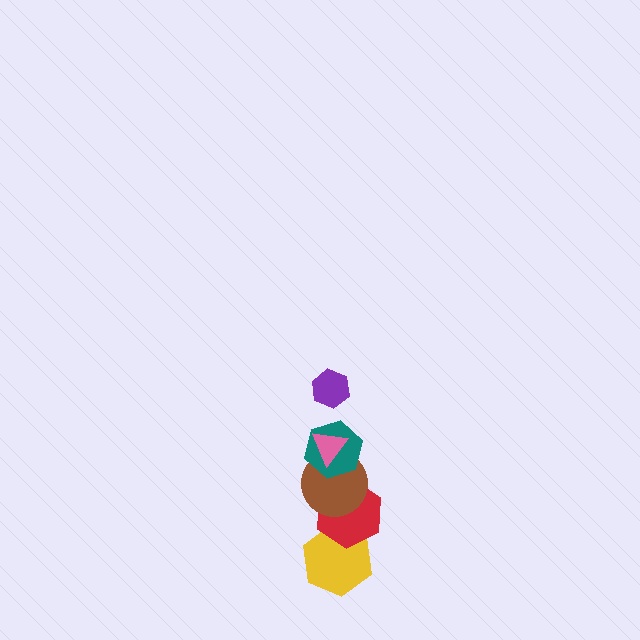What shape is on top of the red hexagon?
The brown circle is on top of the red hexagon.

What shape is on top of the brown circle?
The teal hexagon is on top of the brown circle.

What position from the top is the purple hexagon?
The purple hexagon is 1st from the top.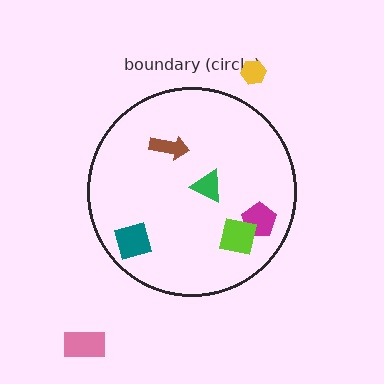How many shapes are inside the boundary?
5 inside, 2 outside.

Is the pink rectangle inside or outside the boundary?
Outside.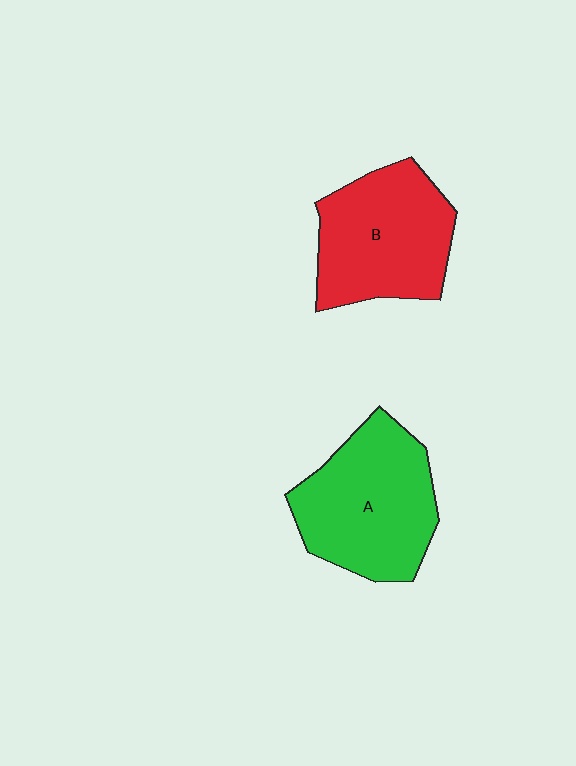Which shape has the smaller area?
Shape B (red).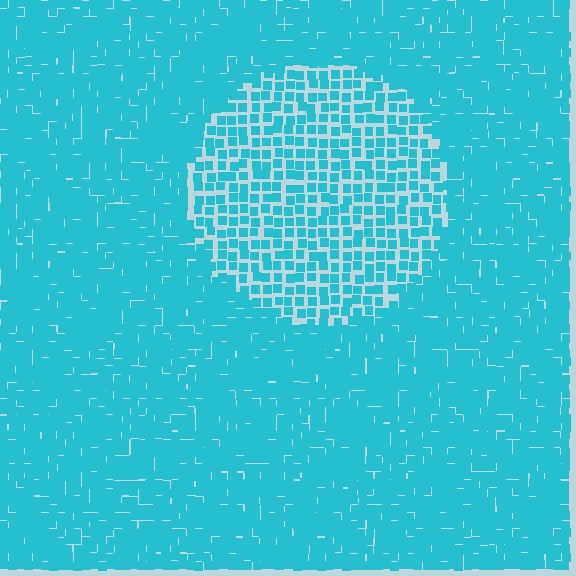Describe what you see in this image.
The image contains small cyan elements arranged at two different densities. A circle-shaped region is visible where the elements are less densely packed than the surrounding area.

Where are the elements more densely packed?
The elements are more densely packed outside the circle boundary.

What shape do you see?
I see a circle.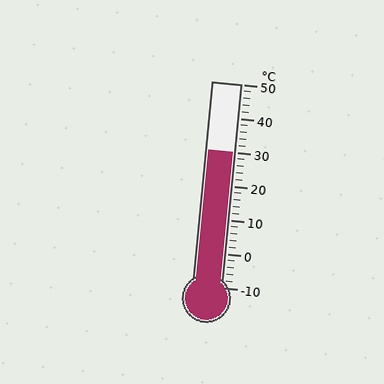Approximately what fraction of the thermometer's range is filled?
The thermometer is filled to approximately 65% of its range.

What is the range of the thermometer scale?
The thermometer scale ranges from -10°C to 50°C.